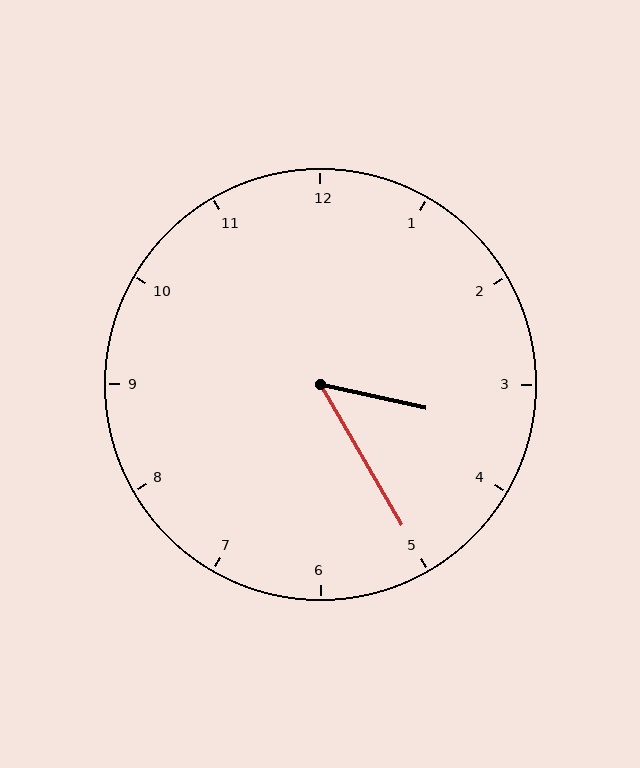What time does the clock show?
3:25.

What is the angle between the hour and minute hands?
Approximately 48 degrees.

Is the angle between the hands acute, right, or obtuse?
It is acute.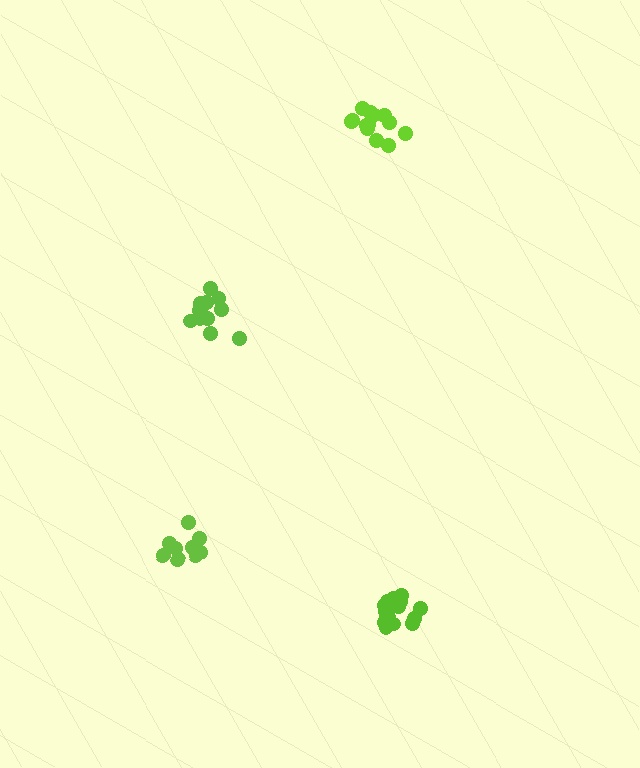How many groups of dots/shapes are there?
There are 4 groups.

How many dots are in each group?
Group 1: 12 dots, Group 2: 9 dots, Group 3: 15 dots, Group 4: 13 dots (49 total).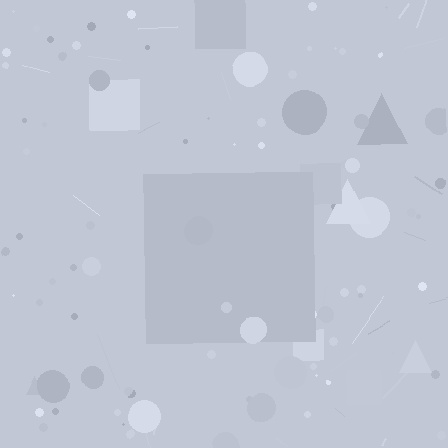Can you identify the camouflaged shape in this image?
The camouflaged shape is a square.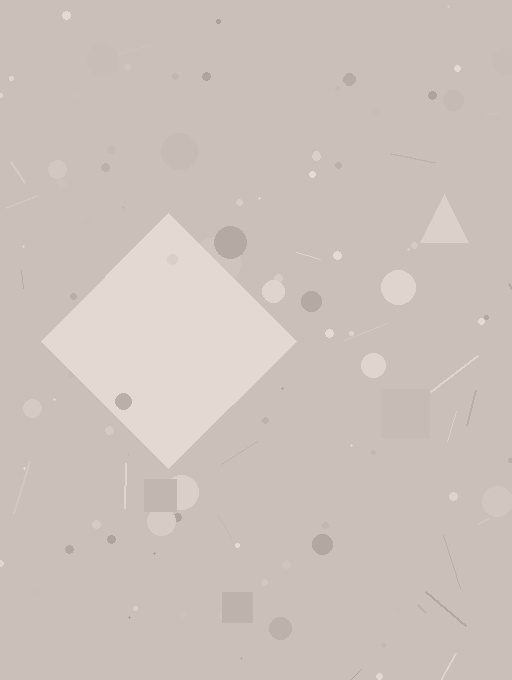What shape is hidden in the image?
A diamond is hidden in the image.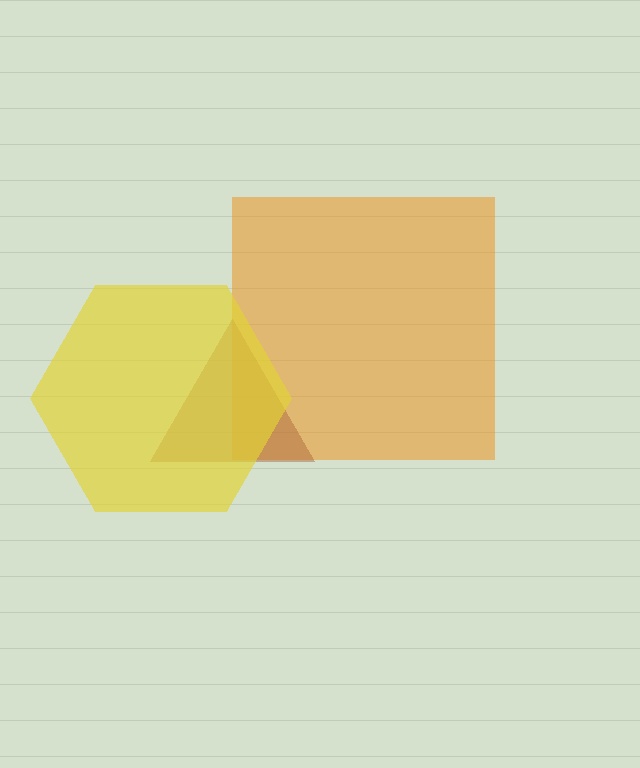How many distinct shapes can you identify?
There are 3 distinct shapes: an orange square, a brown triangle, a yellow hexagon.